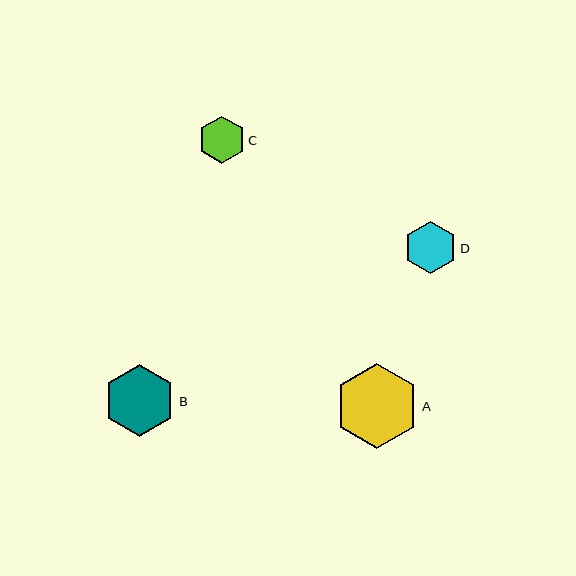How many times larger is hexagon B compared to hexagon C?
Hexagon B is approximately 1.5 times the size of hexagon C.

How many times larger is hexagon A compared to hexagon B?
Hexagon A is approximately 1.2 times the size of hexagon B.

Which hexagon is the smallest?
Hexagon C is the smallest with a size of approximately 47 pixels.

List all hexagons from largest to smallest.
From largest to smallest: A, B, D, C.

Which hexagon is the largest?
Hexagon A is the largest with a size of approximately 85 pixels.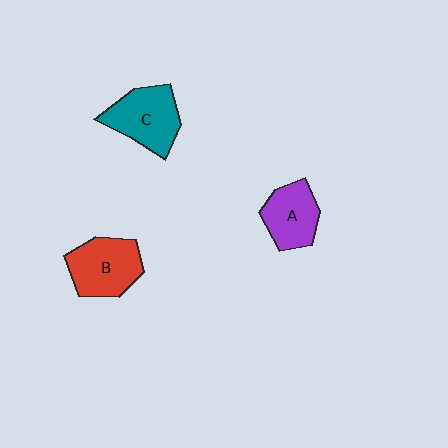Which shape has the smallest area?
Shape A (purple).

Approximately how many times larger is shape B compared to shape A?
Approximately 1.2 times.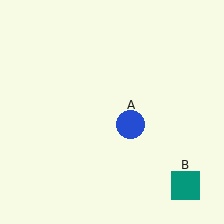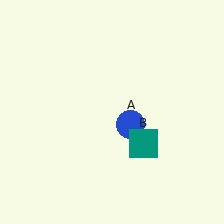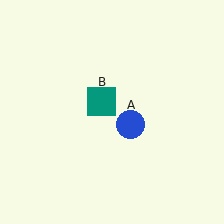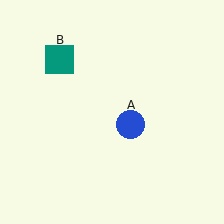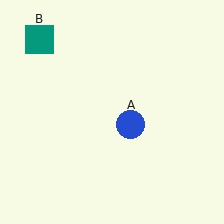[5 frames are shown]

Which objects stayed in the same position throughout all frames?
Blue circle (object A) remained stationary.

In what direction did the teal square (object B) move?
The teal square (object B) moved up and to the left.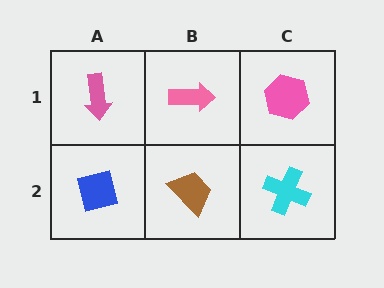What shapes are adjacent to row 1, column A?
A blue square (row 2, column A), a pink arrow (row 1, column B).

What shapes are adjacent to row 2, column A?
A pink arrow (row 1, column A), a brown trapezoid (row 2, column B).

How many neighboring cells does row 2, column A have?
2.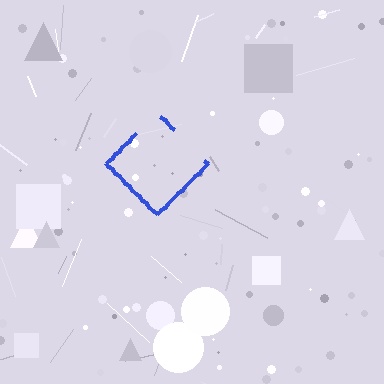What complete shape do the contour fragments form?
The contour fragments form a diamond.